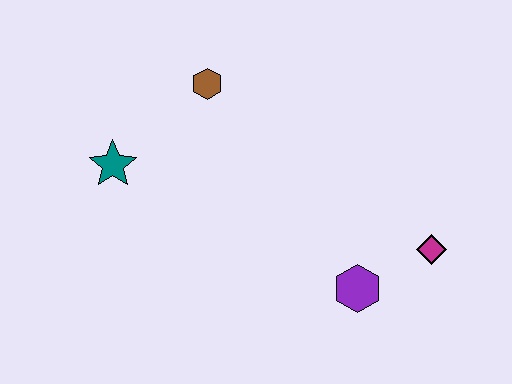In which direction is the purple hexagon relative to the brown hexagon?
The purple hexagon is below the brown hexagon.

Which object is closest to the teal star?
The brown hexagon is closest to the teal star.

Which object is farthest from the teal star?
The magenta diamond is farthest from the teal star.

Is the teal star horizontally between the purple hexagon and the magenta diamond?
No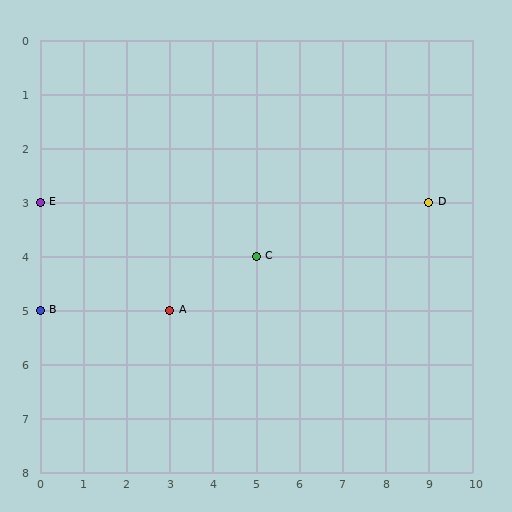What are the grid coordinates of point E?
Point E is at grid coordinates (0, 3).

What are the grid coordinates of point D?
Point D is at grid coordinates (9, 3).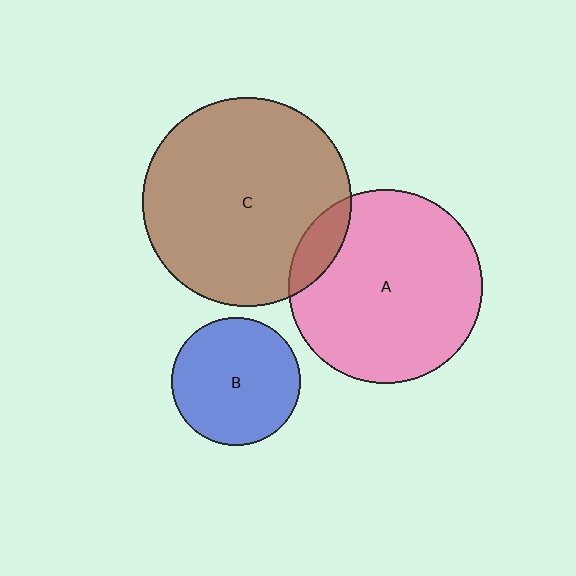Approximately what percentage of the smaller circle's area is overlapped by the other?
Approximately 10%.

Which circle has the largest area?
Circle C (brown).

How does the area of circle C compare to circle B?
Approximately 2.6 times.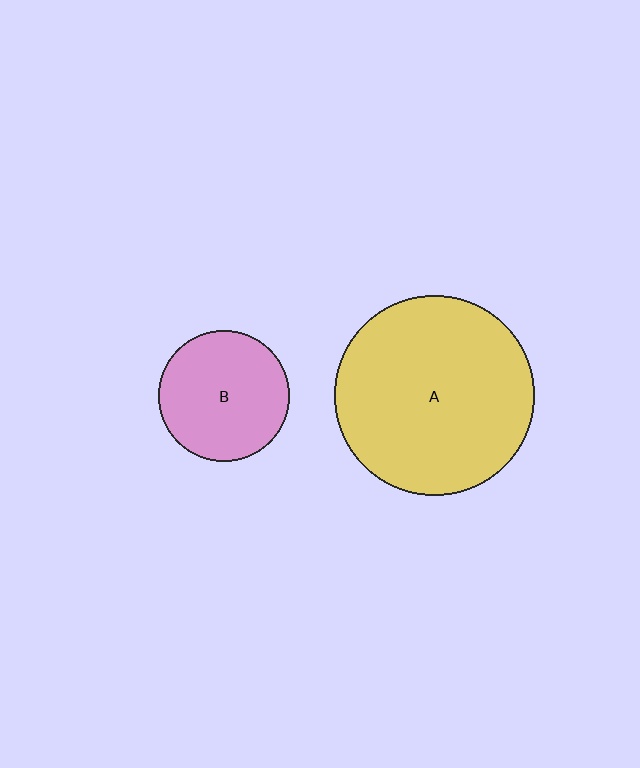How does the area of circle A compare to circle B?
Approximately 2.3 times.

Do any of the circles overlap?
No, none of the circles overlap.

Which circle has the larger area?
Circle A (yellow).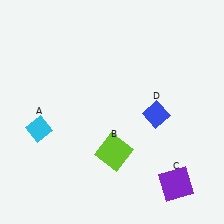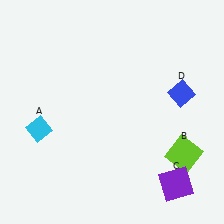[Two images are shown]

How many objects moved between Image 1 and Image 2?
2 objects moved between the two images.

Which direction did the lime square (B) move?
The lime square (B) moved right.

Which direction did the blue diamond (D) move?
The blue diamond (D) moved right.